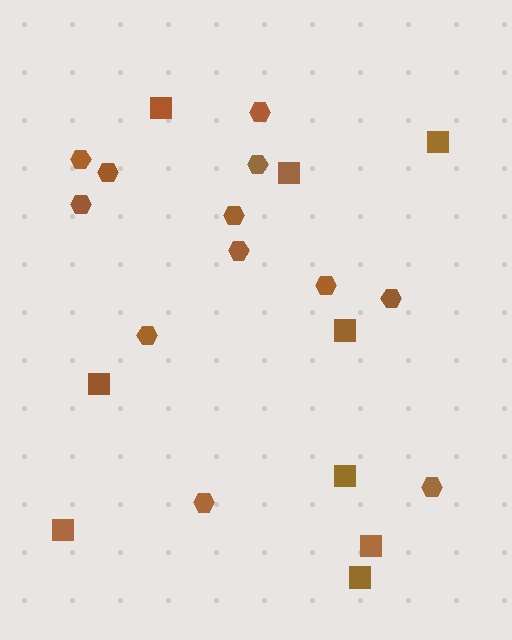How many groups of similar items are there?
There are 2 groups: one group of hexagons (12) and one group of squares (9).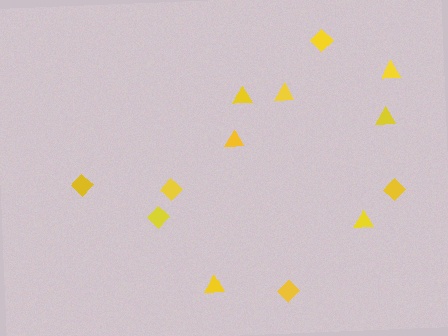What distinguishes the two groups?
There are 2 groups: one group of diamonds (6) and one group of triangles (7).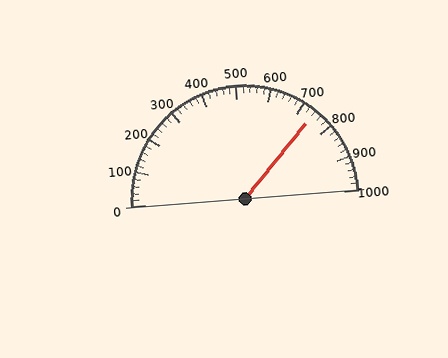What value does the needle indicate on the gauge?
The needle indicates approximately 740.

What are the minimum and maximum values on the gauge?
The gauge ranges from 0 to 1000.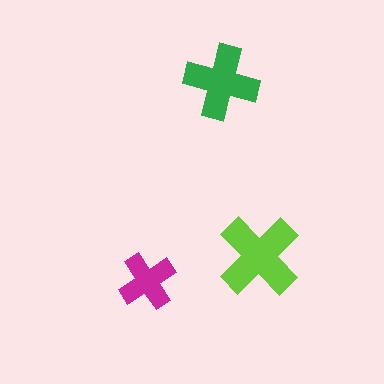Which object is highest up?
The green cross is topmost.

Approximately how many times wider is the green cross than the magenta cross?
About 1.5 times wider.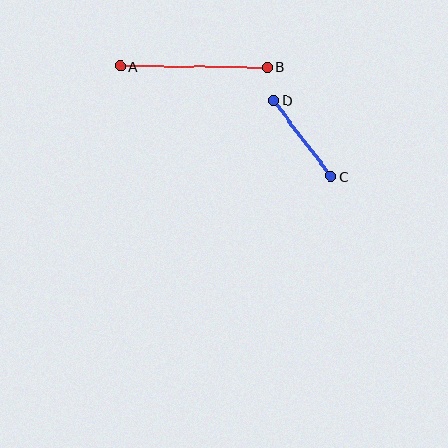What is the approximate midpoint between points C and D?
The midpoint is at approximately (302, 138) pixels.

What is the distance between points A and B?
The distance is approximately 147 pixels.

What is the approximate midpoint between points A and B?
The midpoint is at approximately (194, 67) pixels.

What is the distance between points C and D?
The distance is approximately 95 pixels.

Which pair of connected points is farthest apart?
Points A and B are farthest apart.